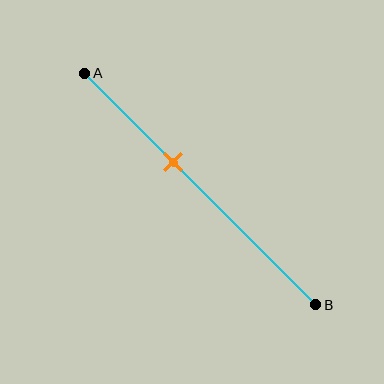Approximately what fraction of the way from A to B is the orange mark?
The orange mark is approximately 40% of the way from A to B.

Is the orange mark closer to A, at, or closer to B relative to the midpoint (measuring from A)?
The orange mark is closer to point A than the midpoint of segment AB.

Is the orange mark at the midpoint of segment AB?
No, the mark is at about 40% from A, not at the 50% midpoint.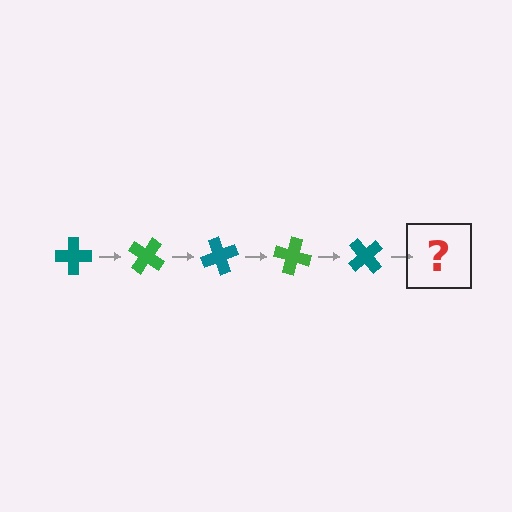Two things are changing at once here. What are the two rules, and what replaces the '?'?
The two rules are that it rotates 35 degrees each step and the color cycles through teal and green. The '?' should be a green cross, rotated 175 degrees from the start.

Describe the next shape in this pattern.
It should be a green cross, rotated 175 degrees from the start.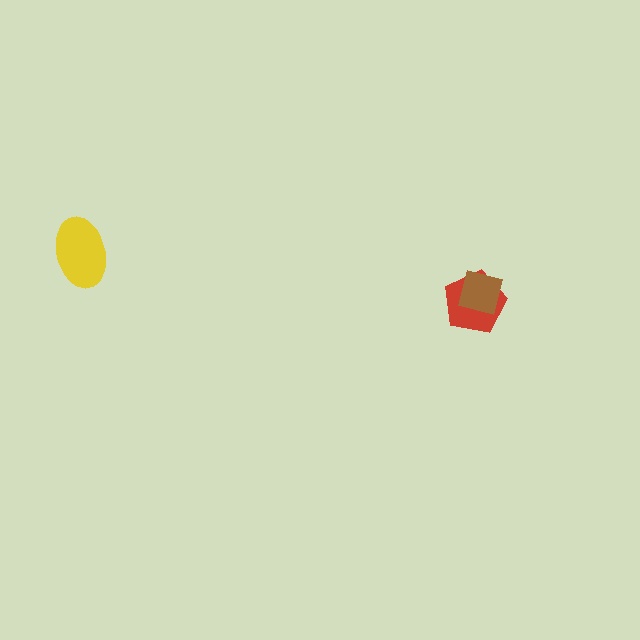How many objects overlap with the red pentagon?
1 object overlaps with the red pentagon.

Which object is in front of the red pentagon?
The brown square is in front of the red pentagon.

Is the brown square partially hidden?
No, no other shape covers it.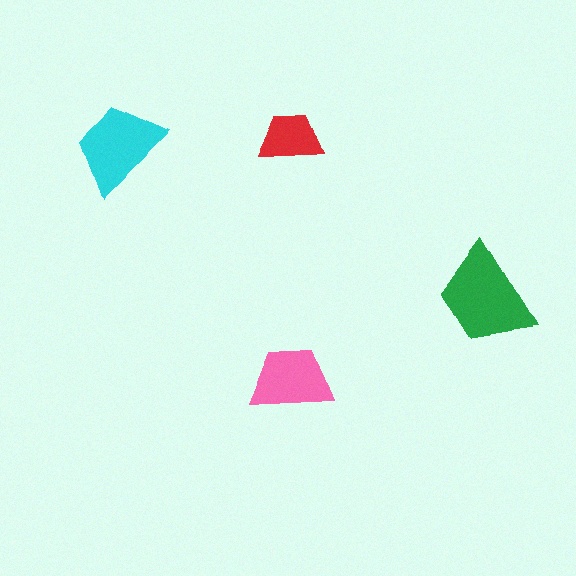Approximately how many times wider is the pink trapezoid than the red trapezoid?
About 1.5 times wider.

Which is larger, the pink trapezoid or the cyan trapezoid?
The cyan one.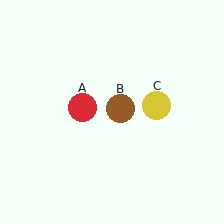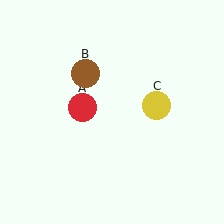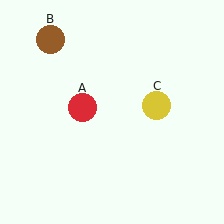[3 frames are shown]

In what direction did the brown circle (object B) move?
The brown circle (object B) moved up and to the left.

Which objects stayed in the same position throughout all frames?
Red circle (object A) and yellow circle (object C) remained stationary.